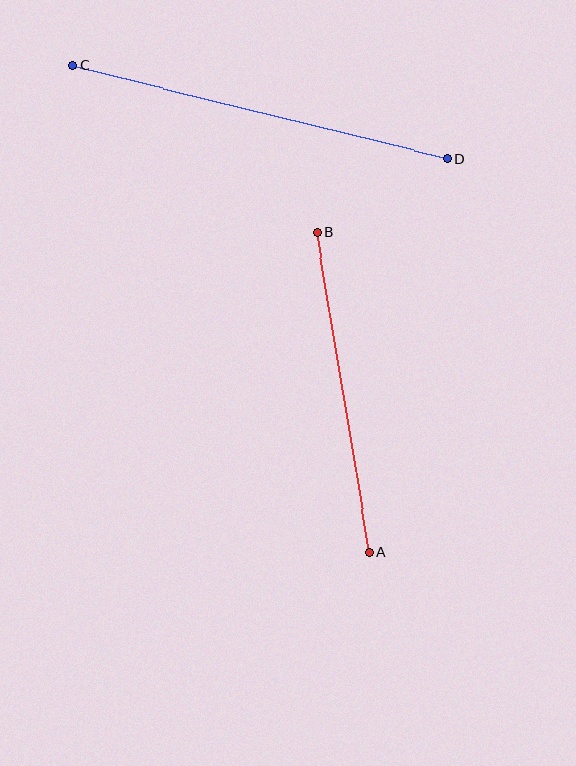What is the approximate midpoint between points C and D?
The midpoint is at approximately (260, 112) pixels.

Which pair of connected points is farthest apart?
Points C and D are farthest apart.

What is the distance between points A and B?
The distance is approximately 324 pixels.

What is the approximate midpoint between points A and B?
The midpoint is at approximately (343, 393) pixels.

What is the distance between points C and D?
The distance is approximately 386 pixels.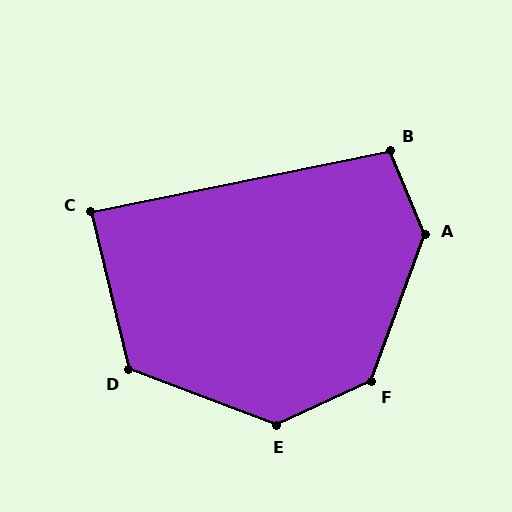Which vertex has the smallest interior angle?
C, at approximately 88 degrees.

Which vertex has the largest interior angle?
A, at approximately 137 degrees.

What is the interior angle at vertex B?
Approximately 101 degrees (obtuse).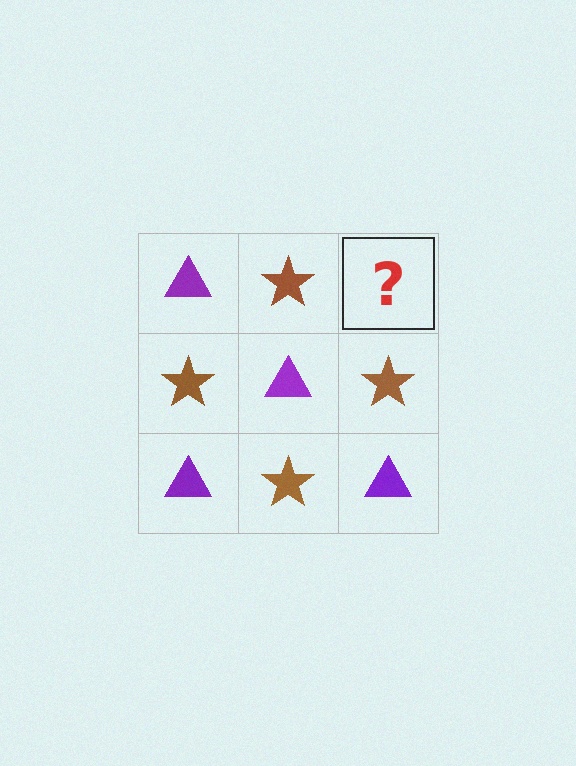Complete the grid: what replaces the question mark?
The question mark should be replaced with a purple triangle.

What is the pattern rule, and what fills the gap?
The rule is that it alternates purple triangle and brown star in a checkerboard pattern. The gap should be filled with a purple triangle.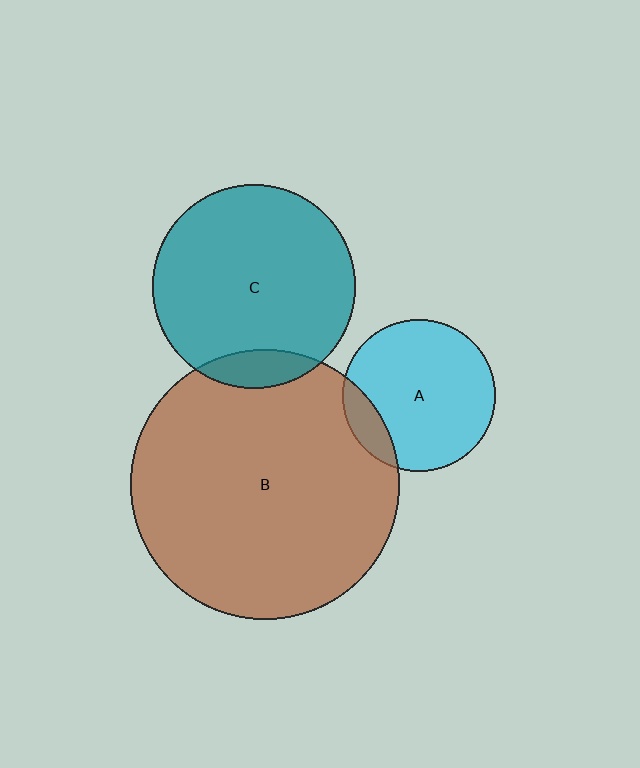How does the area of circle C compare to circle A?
Approximately 1.8 times.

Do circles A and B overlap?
Yes.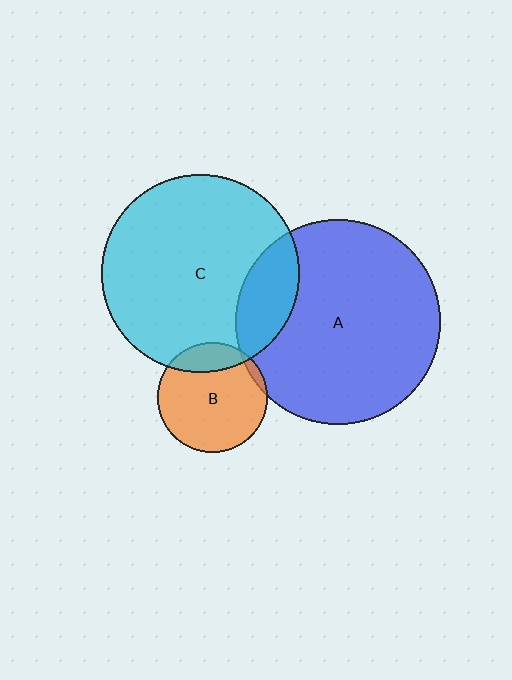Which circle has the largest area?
Circle A (blue).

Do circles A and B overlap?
Yes.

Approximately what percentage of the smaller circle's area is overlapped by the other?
Approximately 5%.